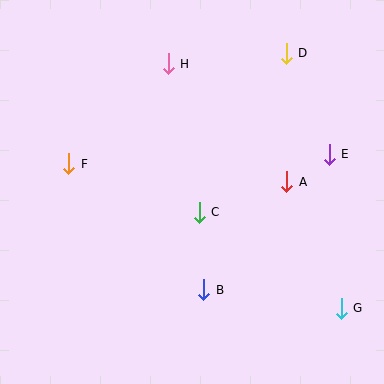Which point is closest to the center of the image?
Point C at (199, 212) is closest to the center.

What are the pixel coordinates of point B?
Point B is at (204, 290).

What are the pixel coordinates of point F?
Point F is at (69, 164).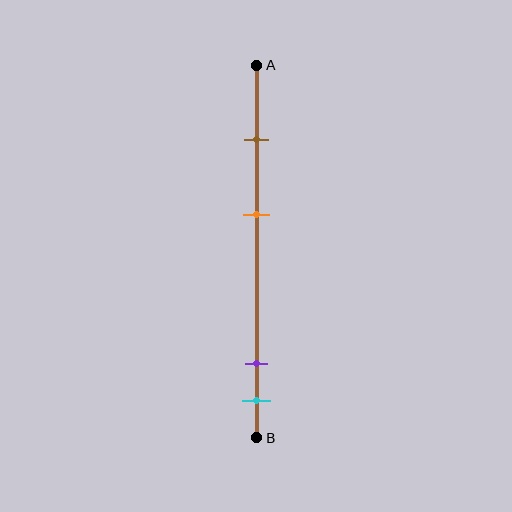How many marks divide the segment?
There are 4 marks dividing the segment.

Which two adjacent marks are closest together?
The purple and cyan marks are the closest adjacent pair.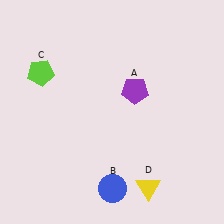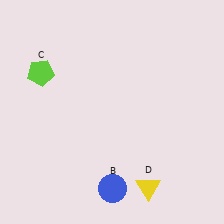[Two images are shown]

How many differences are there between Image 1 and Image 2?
There is 1 difference between the two images.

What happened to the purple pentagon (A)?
The purple pentagon (A) was removed in Image 2. It was in the top-right area of Image 1.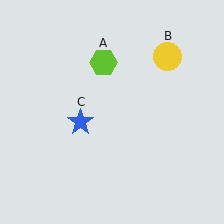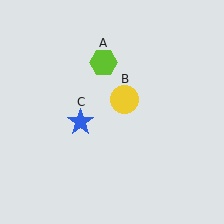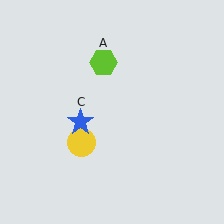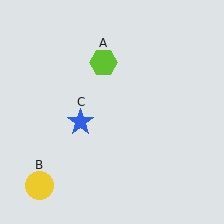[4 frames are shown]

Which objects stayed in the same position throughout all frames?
Lime hexagon (object A) and blue star (object C) remained stationary.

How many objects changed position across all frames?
1 object changed position: yellow circle (object B).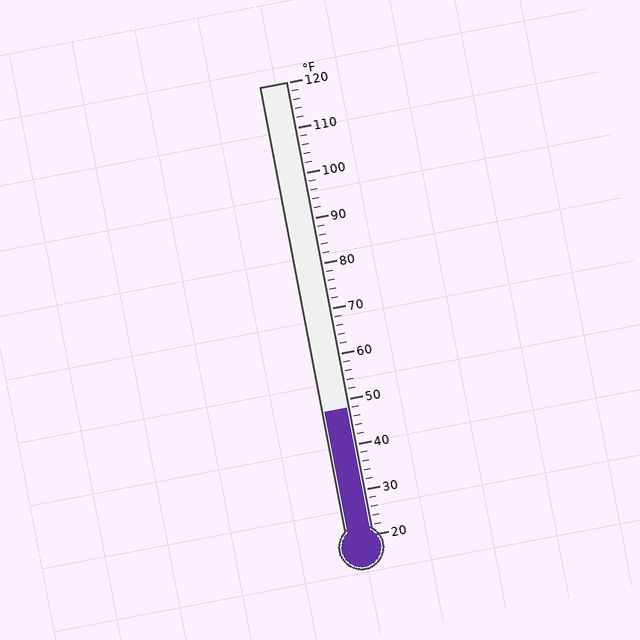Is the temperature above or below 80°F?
The temperature is below 80°F.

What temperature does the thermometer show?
The thermometer shows approximately 48°F.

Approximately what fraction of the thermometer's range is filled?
The thermometer is filled to approximately 30% of its range.